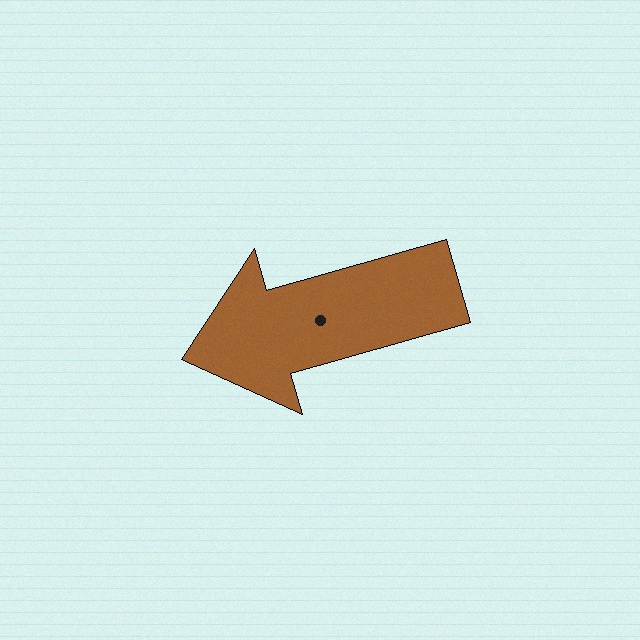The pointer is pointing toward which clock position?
Roughly 8 o'clock.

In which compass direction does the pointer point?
West.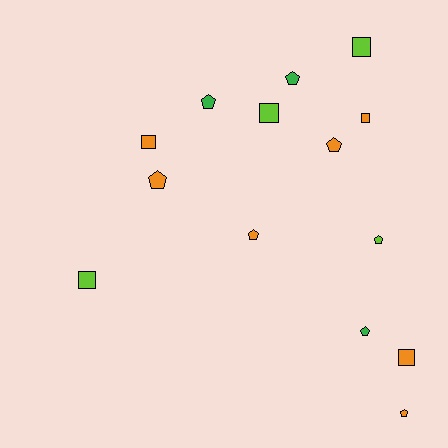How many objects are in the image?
There are 14 objects.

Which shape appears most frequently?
Pentagon, with 8 objects.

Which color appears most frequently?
Orange, with 7 objects.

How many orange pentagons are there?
There are 4 orange pentagons.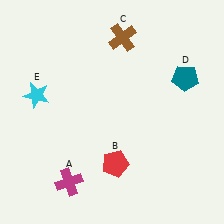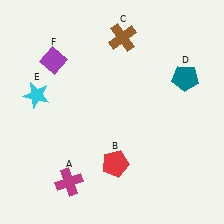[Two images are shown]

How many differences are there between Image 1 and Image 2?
There is 1 difference between the two images.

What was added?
A purple diamond (F) was added in Image 2.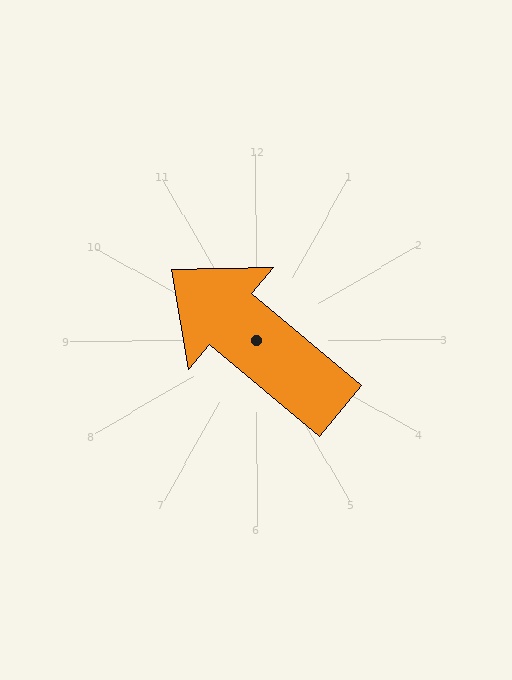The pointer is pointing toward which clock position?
Roughly 10 o'clock.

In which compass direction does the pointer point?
Northwest.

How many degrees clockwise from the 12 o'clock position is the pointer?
Approximately 310 degrees.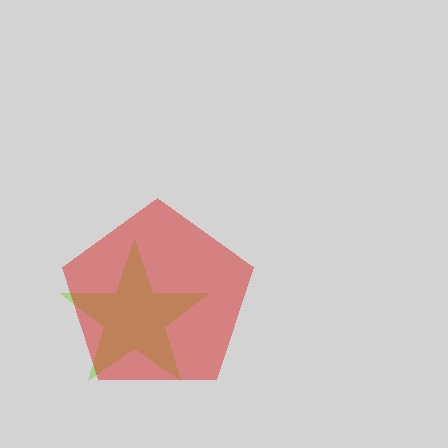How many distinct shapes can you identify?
There are 2 distinct shapes: a lime star, a red pentagon.